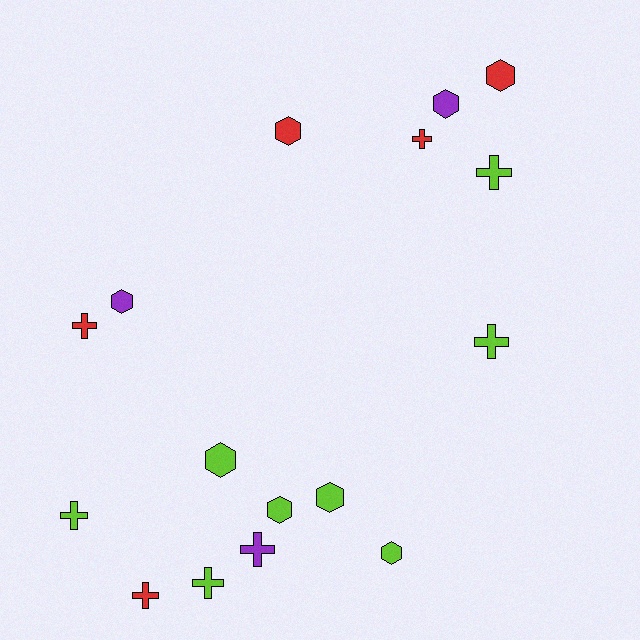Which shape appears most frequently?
Hexagon, with 8 objects.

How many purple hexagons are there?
There are 2 purple hexagons.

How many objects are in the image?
There are 16 objects.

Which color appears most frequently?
Lime, with 8 objects.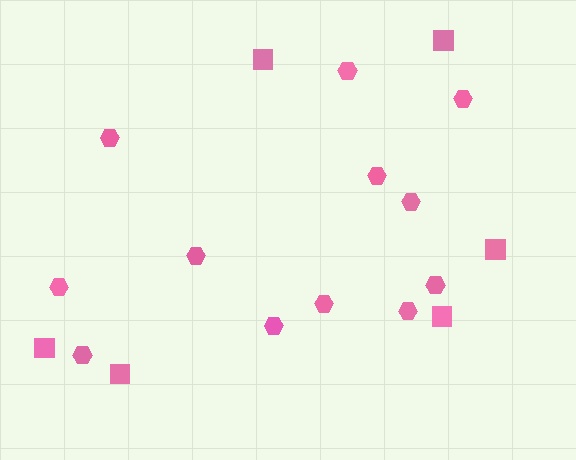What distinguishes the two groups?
There are 2 groups: one group of squares (6) and one group of hexagons (12).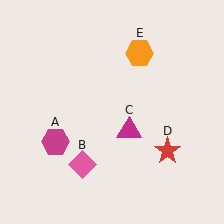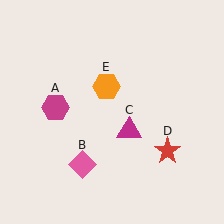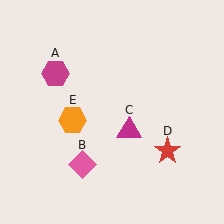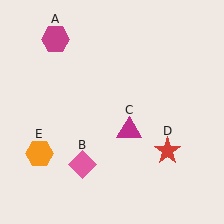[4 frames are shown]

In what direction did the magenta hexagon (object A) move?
The magenta hexagon (object A) moved up.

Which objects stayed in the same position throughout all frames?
Pink diamond (object B) and magenta triangle (object C) and red star (object D) remained stationary.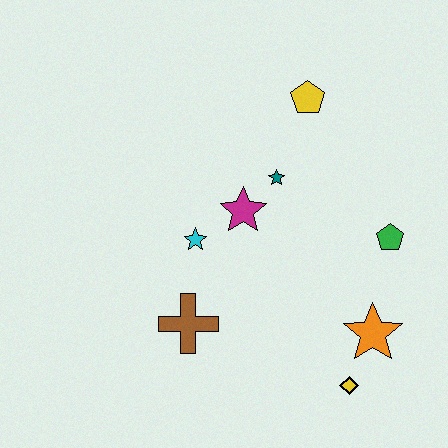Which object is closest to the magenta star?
The teal star is closest to the magenta star.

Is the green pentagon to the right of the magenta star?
Yes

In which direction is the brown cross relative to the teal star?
The brown cross is below the teal star.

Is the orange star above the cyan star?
No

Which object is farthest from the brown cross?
The yellow pentagon is farthest from the brown cross.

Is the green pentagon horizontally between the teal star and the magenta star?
No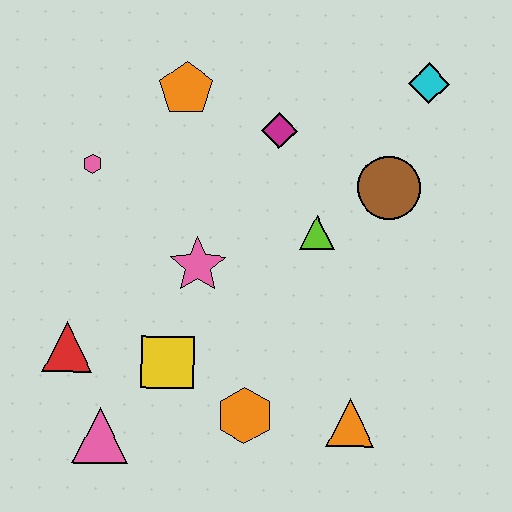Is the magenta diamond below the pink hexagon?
No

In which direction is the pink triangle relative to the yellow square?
The pink triangle is below the yellow square.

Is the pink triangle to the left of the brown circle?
Yes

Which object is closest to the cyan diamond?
The brown circle is closest to the cyan diamond.